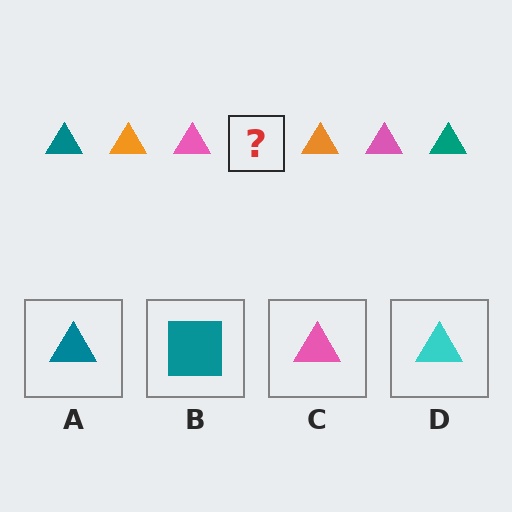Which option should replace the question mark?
Option A.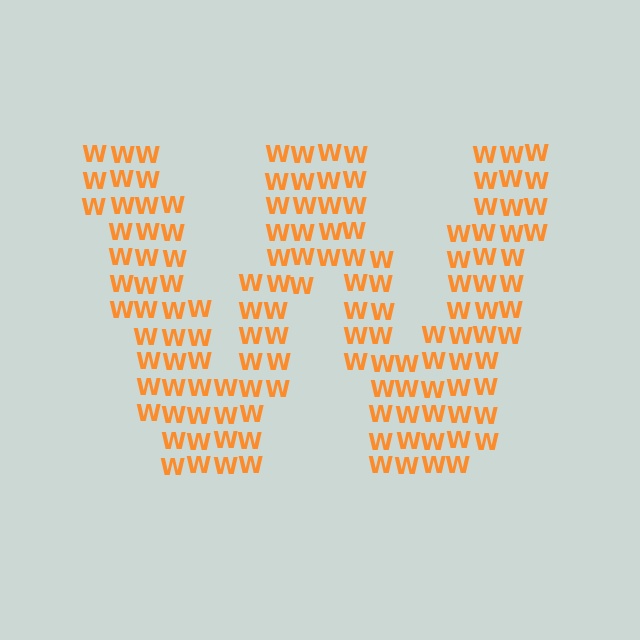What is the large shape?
The large shape is the letter W.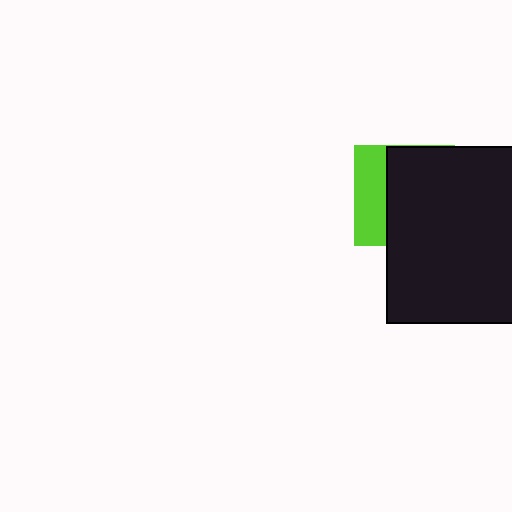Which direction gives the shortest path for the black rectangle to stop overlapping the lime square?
Moving right gives the shortest separation.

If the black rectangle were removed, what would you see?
You would see the complete lime square.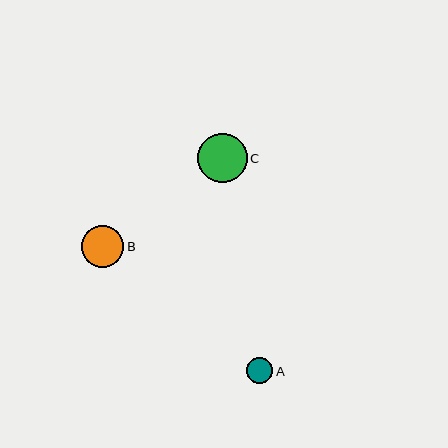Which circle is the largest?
Circle C is the largest with a size of approximately 49 pixels.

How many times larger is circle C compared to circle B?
Circle C is approximately 1.2 times the size of circle B.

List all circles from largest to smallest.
From largest to smallest: C, B, A.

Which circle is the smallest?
Circle A is the smallest with a size of approximately 26 pixels.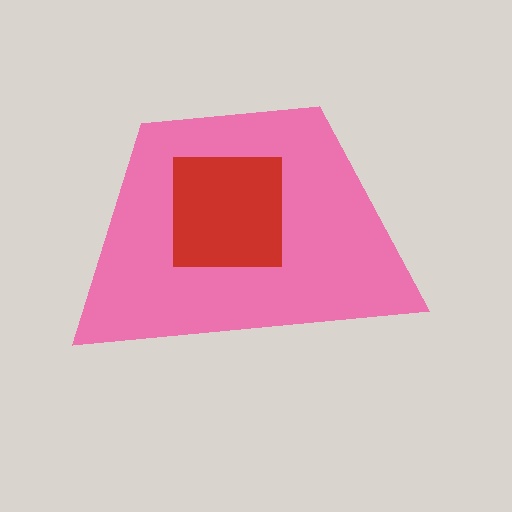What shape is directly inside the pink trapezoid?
The red square.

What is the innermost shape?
The red square.